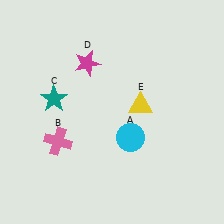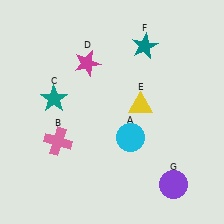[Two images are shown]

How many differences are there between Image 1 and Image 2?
There are 2 differences between the two images.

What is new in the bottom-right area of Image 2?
A purple circle (G) was added in the bottom-right area of Image 2.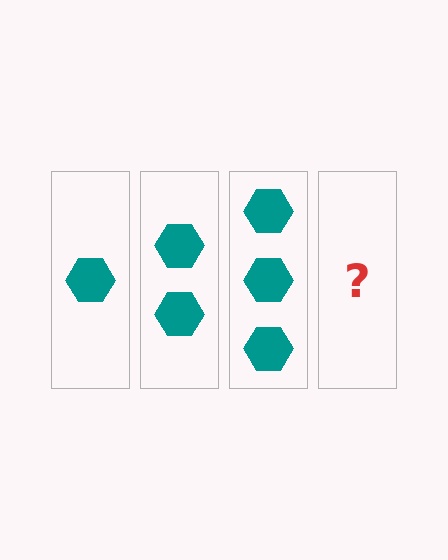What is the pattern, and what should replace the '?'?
The pattern is that each step adds one more hexagon. The '?' should be 4 hexagons.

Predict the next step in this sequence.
The next step is 4 hexagons.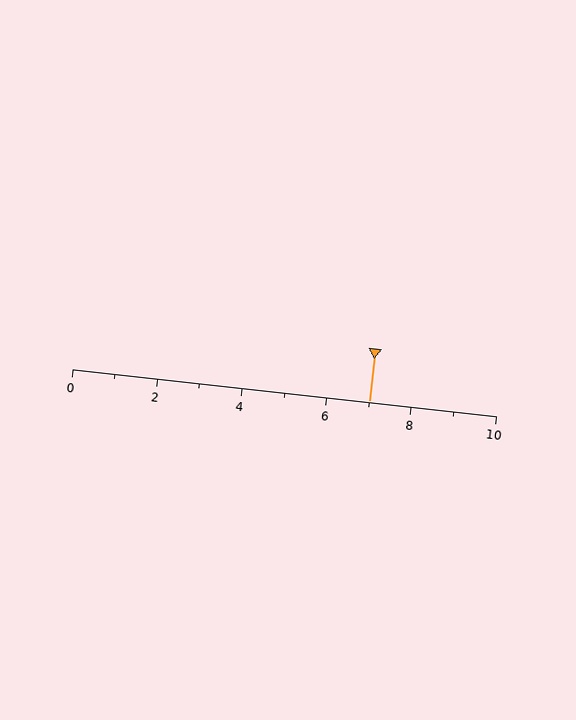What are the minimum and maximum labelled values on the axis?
The axis runs from 0 to 10.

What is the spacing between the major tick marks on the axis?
The major ticks are spaced 2 apart.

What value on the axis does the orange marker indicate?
The marker indicates approximately 7.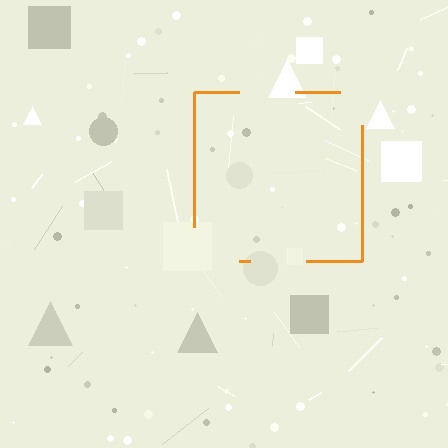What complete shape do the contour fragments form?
The contour fragments form a square.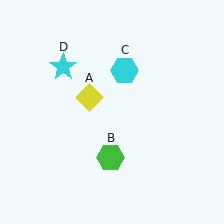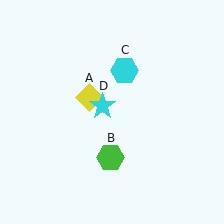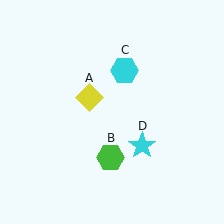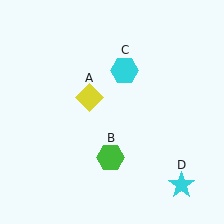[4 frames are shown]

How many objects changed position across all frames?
1 object changed position: cyan star (object D).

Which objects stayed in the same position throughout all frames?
Yellow diamond (object A) and green hexagon (object B) and cyan hexagon (object C) remained stationary.